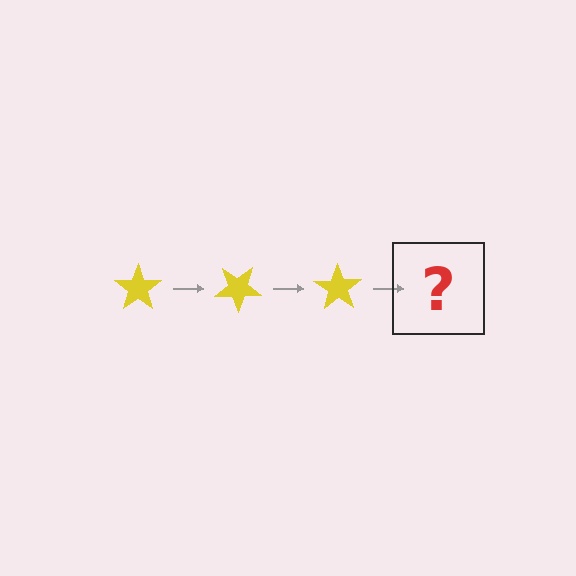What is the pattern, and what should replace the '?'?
The pattern is that the star rotates 35 degrees each step. The '?' should be a yellow star rotated 105 degrees.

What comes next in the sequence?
The next element should be a yellow star rotated 105 degrees.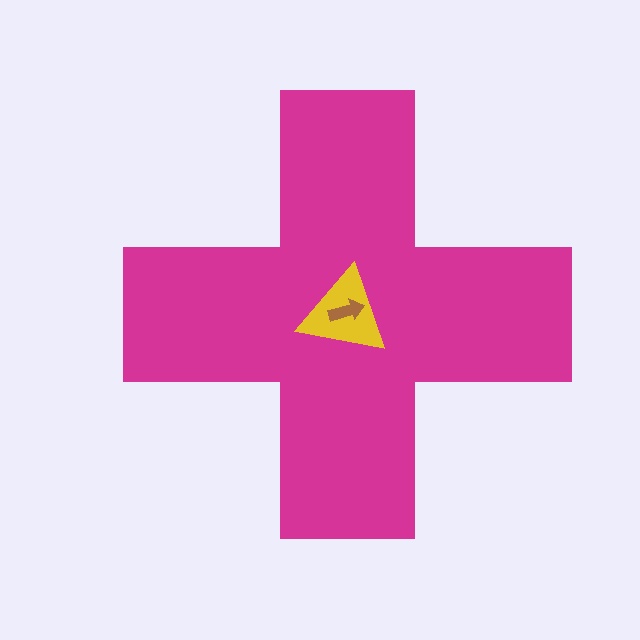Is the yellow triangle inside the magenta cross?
Yes.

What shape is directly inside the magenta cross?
The yellow triangle.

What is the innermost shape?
The brown arrow.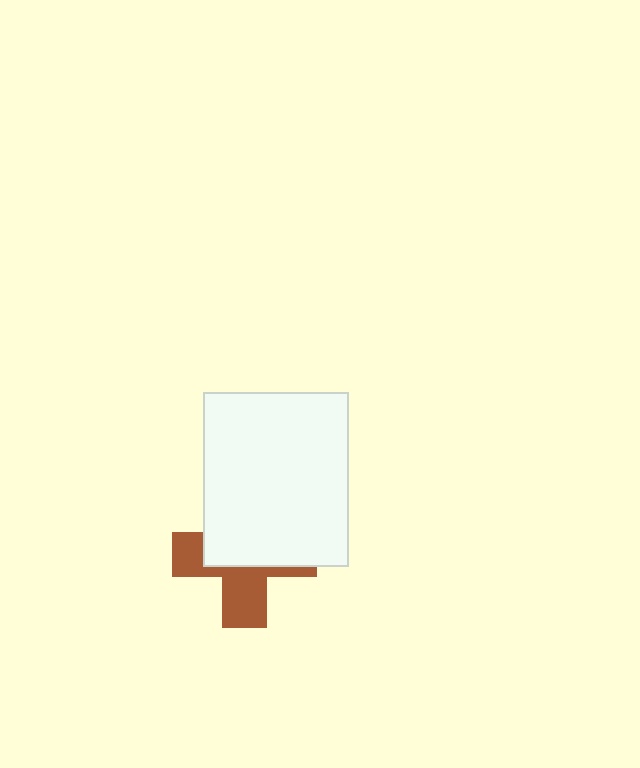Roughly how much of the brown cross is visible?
A small part of it is visible (roughly 43%).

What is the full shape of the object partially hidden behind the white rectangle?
The partially hidden object is a brown cross.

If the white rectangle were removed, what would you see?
You would see the complete brown cross.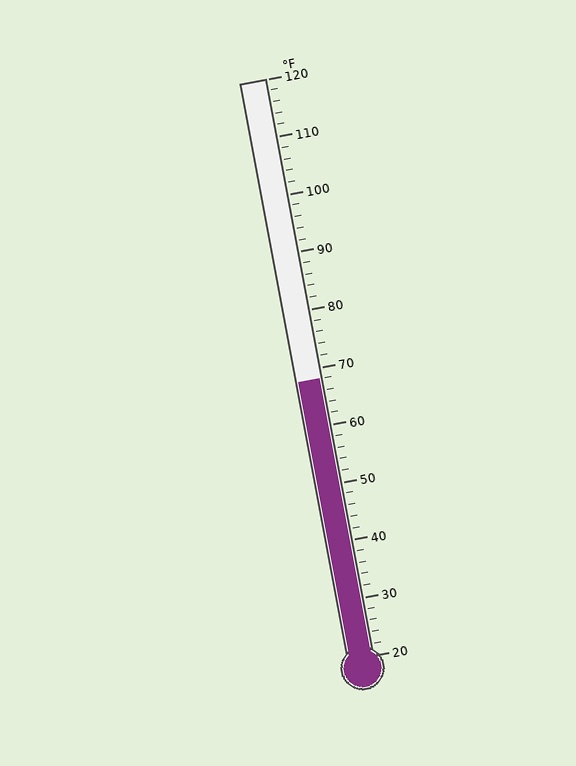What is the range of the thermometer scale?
The thermometer scale ranges from 20°F to 120°F.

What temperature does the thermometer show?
The thermometer shows approximately 68°F.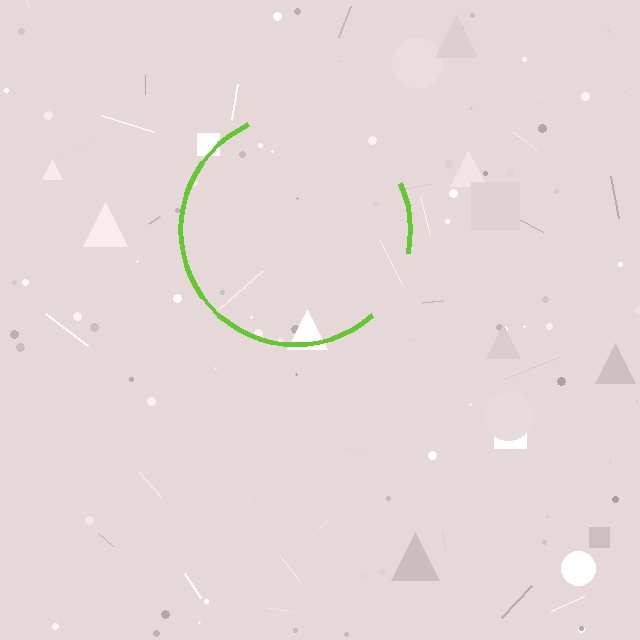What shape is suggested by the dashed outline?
The dashed outline suggests a circle.